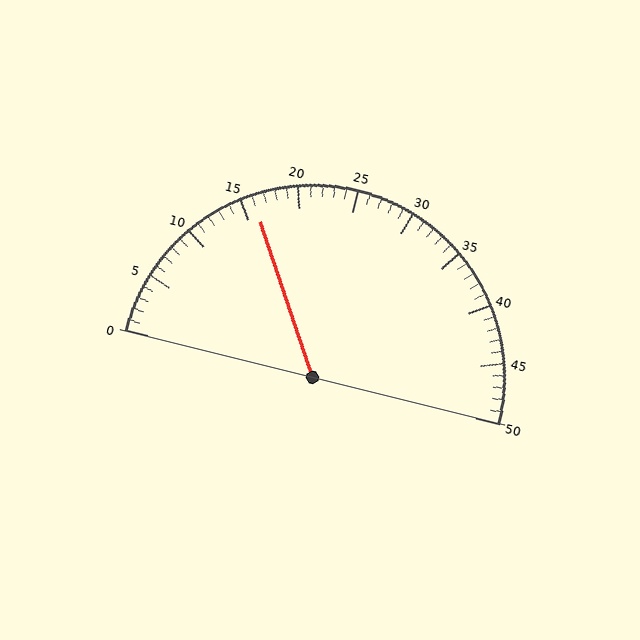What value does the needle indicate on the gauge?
The needle indicates approximately 16.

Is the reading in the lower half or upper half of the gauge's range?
The reading is in the lower half of the range (0 to 50).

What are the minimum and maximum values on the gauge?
The gauge ranges from 0 to 50.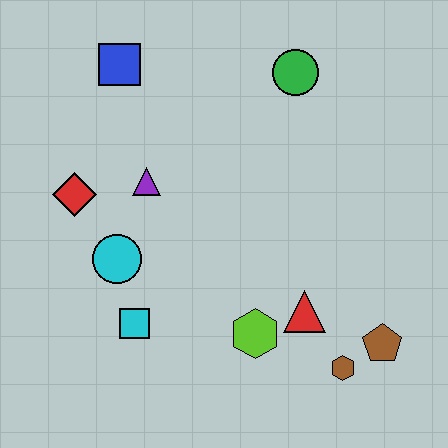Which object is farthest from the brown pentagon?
The blue square is farthest from the brown pentagon.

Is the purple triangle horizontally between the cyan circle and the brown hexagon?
Yes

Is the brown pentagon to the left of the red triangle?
No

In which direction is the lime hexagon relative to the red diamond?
The lime hexagon is to the right of the red diamond.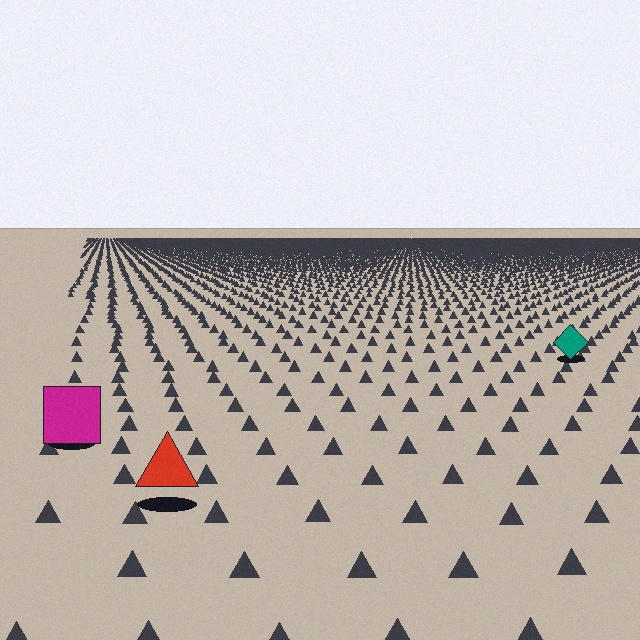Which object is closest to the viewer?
The red triangle is closest. The texture marks near it are larger and more spread out.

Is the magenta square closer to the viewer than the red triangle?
No. The red triangle is closer — you can tell from the texture gradient: the ground texture is coarser near it.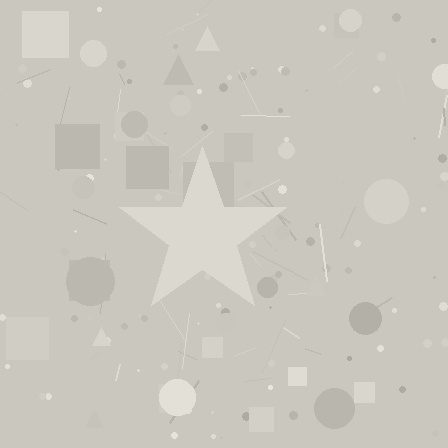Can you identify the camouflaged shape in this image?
The camouflaged shape is a star.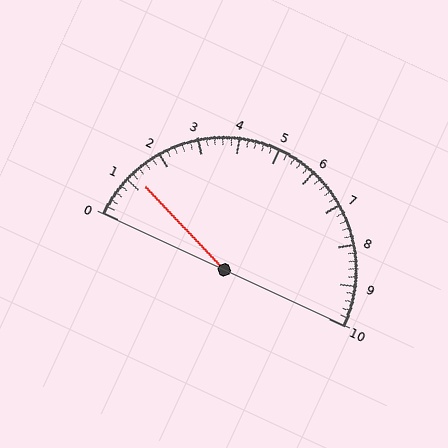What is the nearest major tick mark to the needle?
The nearest major tick mark is 1.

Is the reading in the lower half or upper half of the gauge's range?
The reading is in the lower half of the range (0 to 10).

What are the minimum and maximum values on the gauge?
The gauge ranges from 0 to 10.